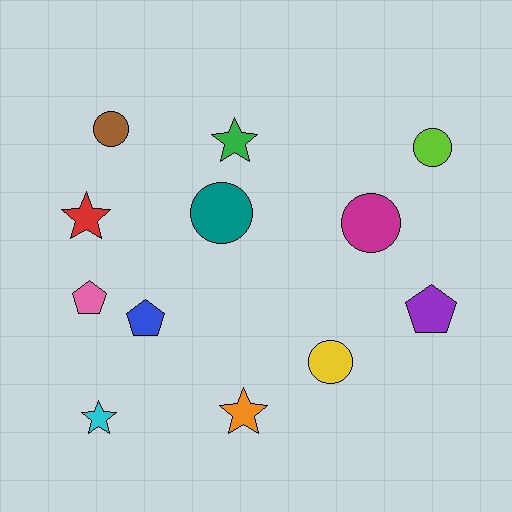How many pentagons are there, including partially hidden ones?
There are 3 pentagons.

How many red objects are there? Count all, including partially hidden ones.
There is 1 red object.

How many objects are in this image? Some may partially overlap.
There are 12 objects.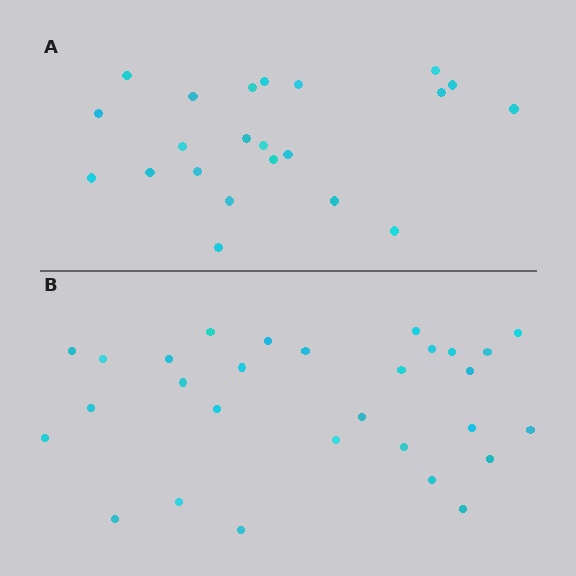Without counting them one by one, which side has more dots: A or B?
Region B (the bottom region) has more dots.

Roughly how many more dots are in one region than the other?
Region B has roughly 8 or so more dots than region A.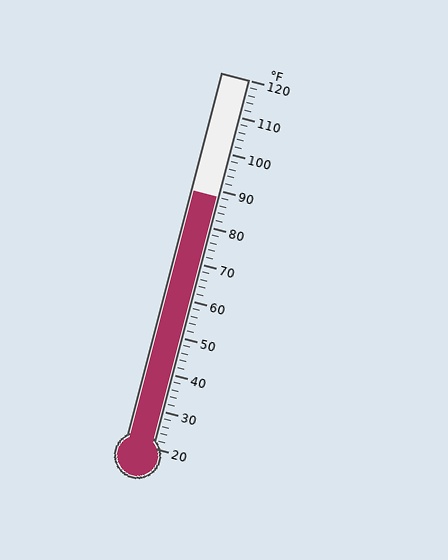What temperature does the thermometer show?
The thermometer shows approximately 88°F.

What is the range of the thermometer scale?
The thermometer scale ranges from 20°F to 120°F.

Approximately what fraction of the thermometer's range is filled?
The thermometer is filled to approximately 70% of its range.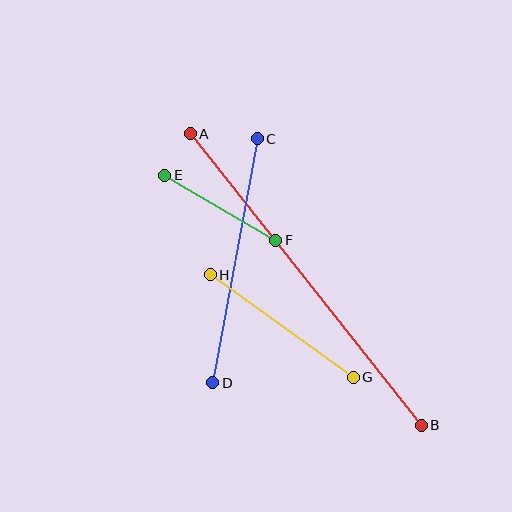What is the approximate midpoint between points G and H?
The midpoint is at approximately (282, 326) pixels.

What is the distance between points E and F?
The distance is approximately 129 pixels.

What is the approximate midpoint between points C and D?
The midpoint is at approximately (235, 261) pixels.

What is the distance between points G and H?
The distance is approximately 176 pixels.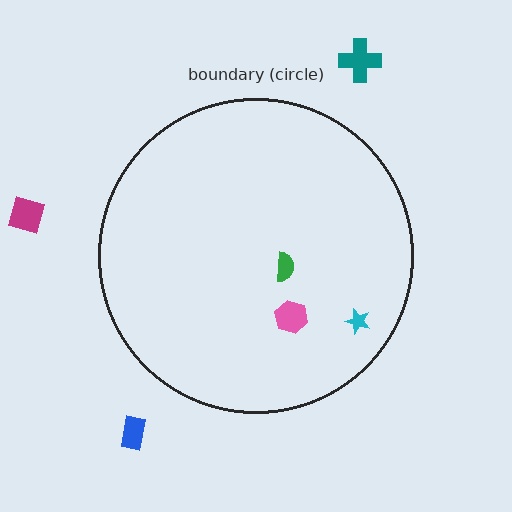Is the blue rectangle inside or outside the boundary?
Outside.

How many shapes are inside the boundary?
3 inside, 3 outside.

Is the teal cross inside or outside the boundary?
Outside.